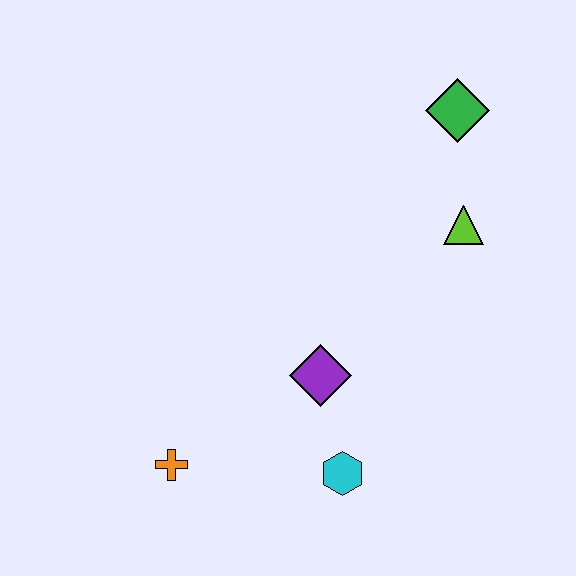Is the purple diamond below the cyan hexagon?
No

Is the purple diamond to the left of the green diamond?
Yes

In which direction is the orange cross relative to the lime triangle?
The orange cross is to the left of the lime triangle.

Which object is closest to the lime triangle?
The green diamond is closest to the lime triangle.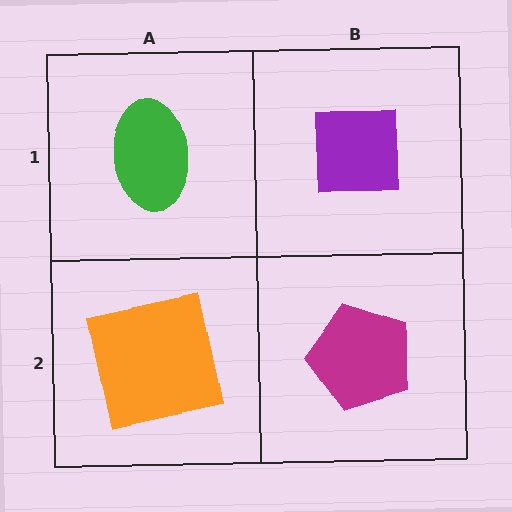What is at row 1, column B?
A purple square.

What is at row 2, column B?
A magenta pentagon.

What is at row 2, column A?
An orange square.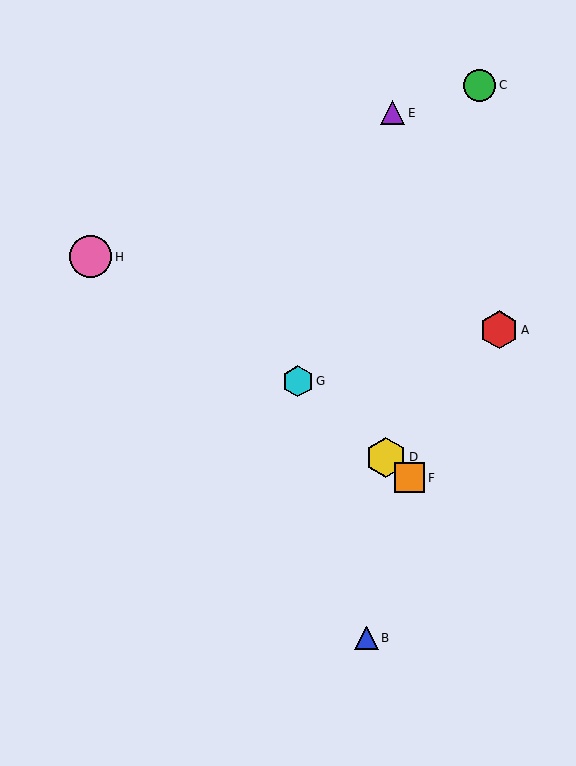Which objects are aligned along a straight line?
Objects D, F, G are aligned along a straight line.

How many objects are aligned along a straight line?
3 objects (D, F, G) are aligned along a straight line.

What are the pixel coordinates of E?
Object E is at (392, 113).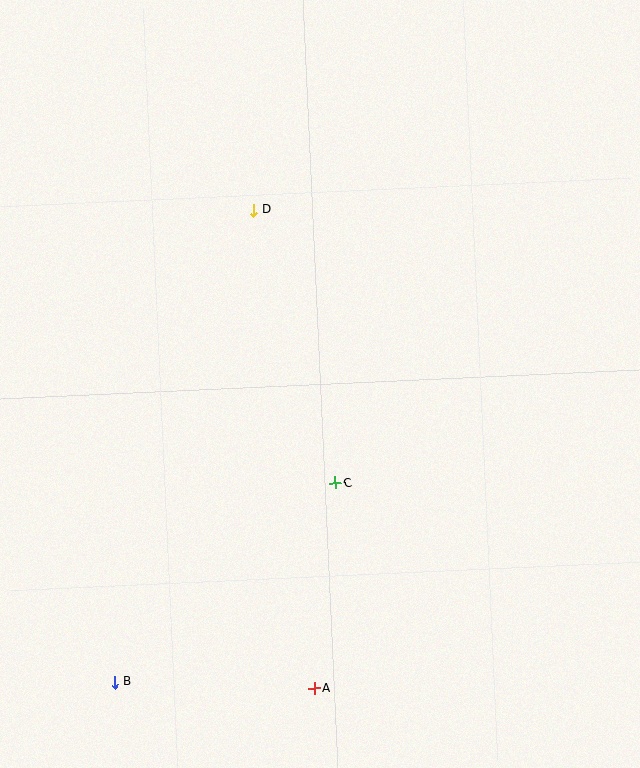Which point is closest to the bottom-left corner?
Point B is closest to the bottom-left corner.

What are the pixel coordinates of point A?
Point A is at (314, 688).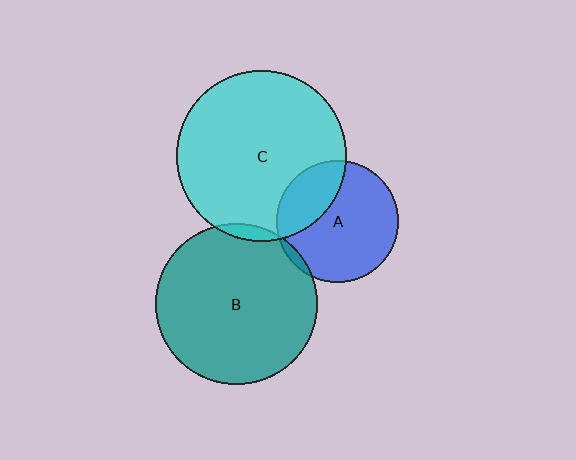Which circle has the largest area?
Circle C (cyan).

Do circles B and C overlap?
Yes.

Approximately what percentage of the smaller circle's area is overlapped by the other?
Approximately 5%.